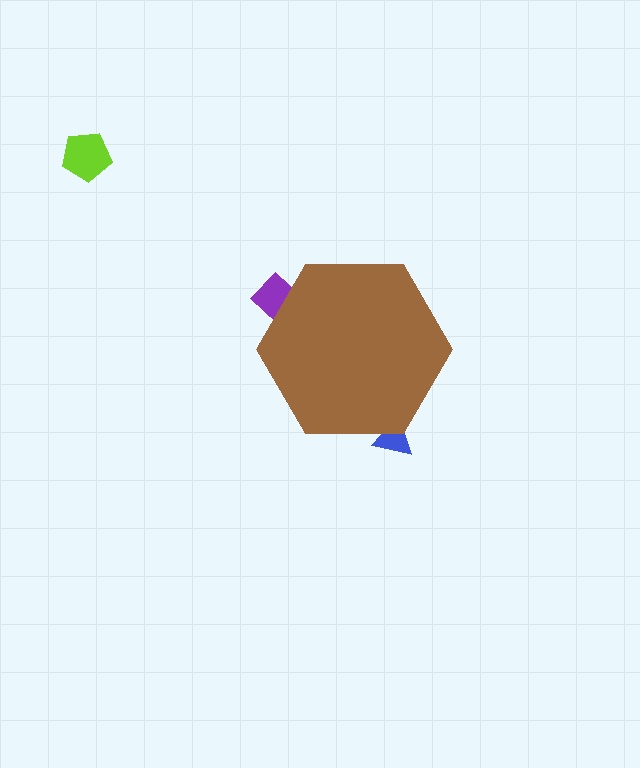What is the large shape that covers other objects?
A brown hexagon.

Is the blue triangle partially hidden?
Yes, the blue triangle is partially hidden behind the brown hexagon.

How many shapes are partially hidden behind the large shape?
2 shapes are partially hidden.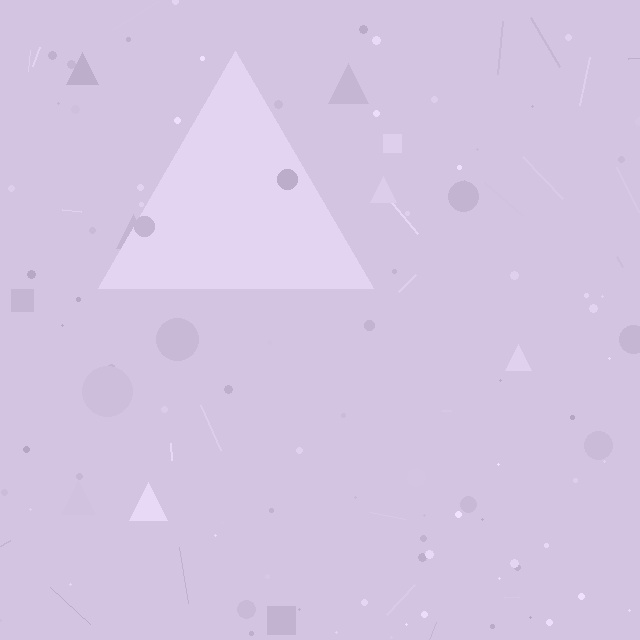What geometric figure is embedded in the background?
A triangle is embedded in the background.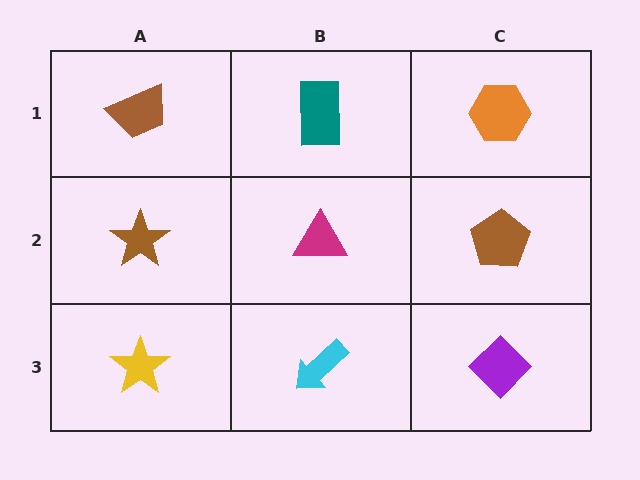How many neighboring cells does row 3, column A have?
2.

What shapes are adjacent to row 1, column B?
A magenta triangle (row 2, column B), a brown trapezoid (row 1, column A), an orange hexagon (row 1, column C).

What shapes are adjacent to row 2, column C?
An orange hexagon (row 1, column C), a purple diamond (row 3, column C), a magenta triangle (row 2, column B).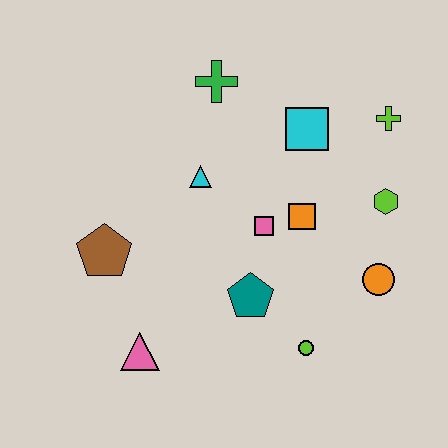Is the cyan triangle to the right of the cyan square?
No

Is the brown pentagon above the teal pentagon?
Yes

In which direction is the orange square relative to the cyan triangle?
The orange square is to the right of the cyan triangle.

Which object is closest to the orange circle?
The lime hexagon is closest to the orange circle.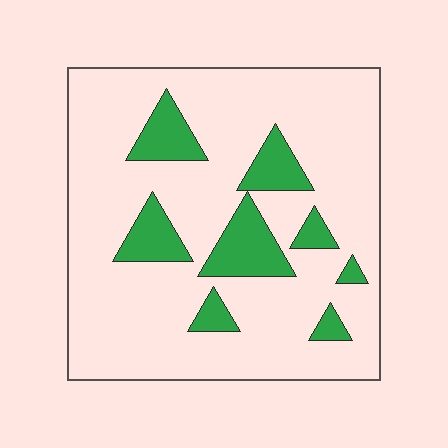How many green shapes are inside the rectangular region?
8.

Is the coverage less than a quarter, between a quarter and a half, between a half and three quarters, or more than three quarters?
Less than a quarter.